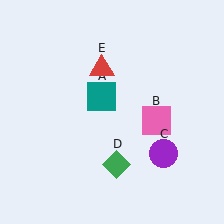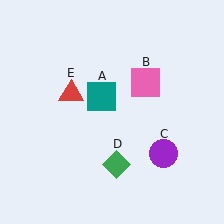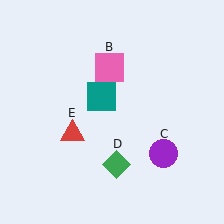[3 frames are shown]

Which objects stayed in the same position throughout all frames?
Teal square (object A) and purple circle (object C) and green diamond (object D) remained stationary.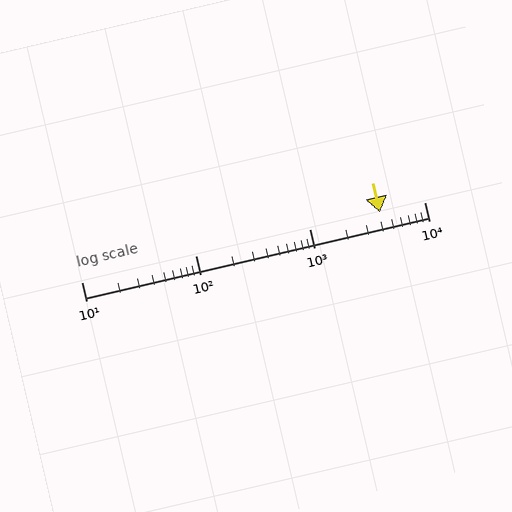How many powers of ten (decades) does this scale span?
The scale spans 3 decades, from 10 to 10000.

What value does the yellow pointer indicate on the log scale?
The pointer indicates approximately 4100.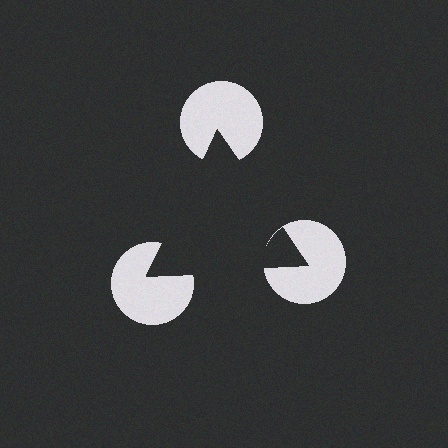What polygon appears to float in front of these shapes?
An illusory triangle — its edges are inferred from the aligned wedge cuts in the pac-man discs, not physically drawn.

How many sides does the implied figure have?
3 sides.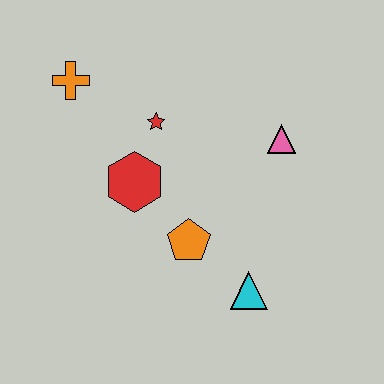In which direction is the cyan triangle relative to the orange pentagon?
The cyan triangle is to the right of the orange pentagon.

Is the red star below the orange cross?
Yes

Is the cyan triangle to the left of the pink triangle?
Yes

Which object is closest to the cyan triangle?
The orange pentagon is closest to the cyan triangle.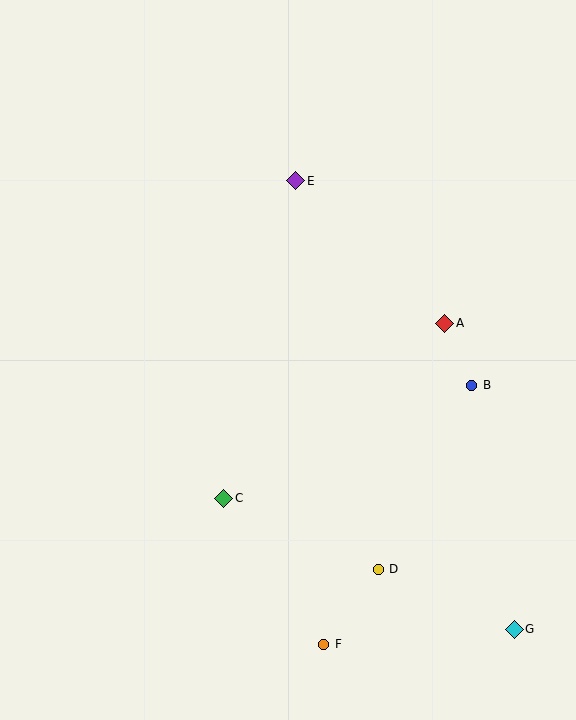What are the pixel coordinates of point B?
Point B is at (472, 385).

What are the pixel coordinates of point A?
Point A is at (445, 323).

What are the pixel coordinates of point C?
Point C is at (224, 498).